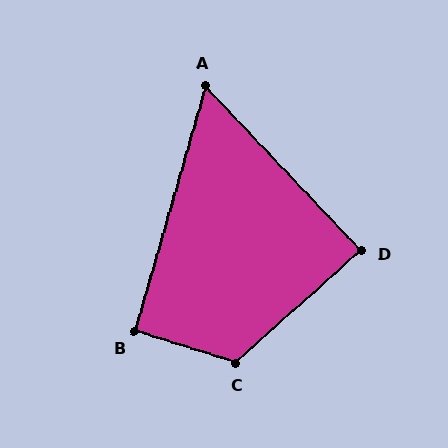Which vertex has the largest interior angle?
C, at approximately 121 degrees.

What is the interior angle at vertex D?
Approximately 88 degrees (approximately right).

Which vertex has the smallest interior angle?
A, at approximately 59 degrees.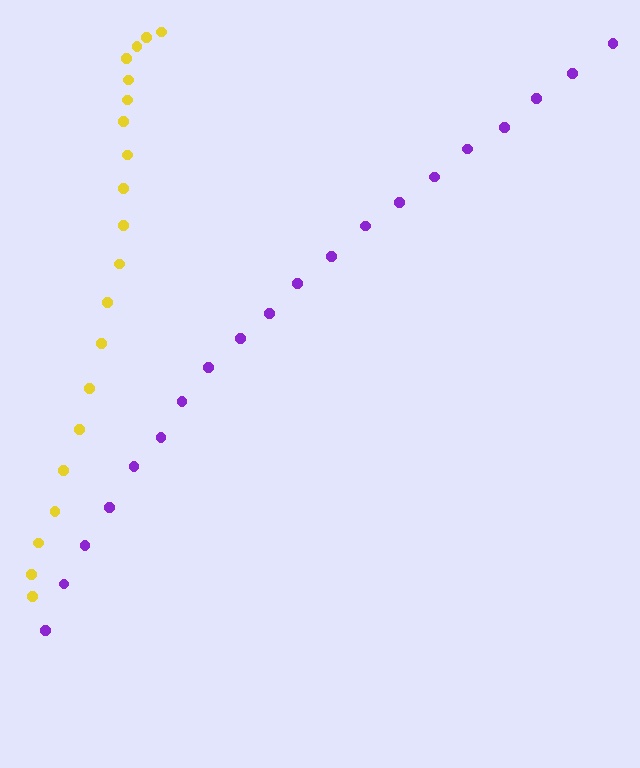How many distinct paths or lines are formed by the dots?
There are 2 distinct paths.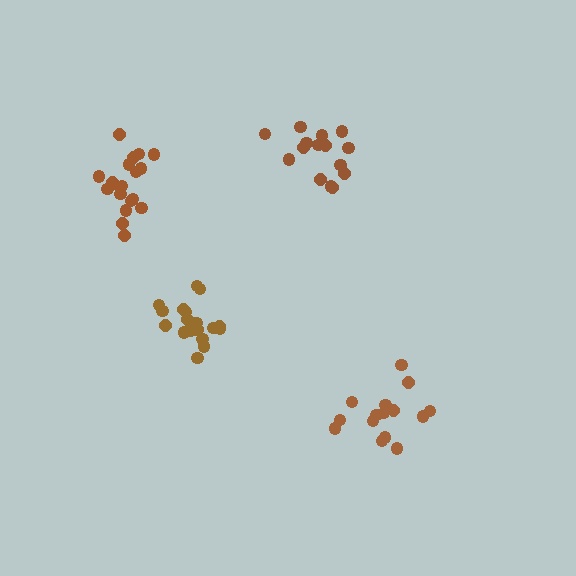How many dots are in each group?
Group 1: 16 dots, Group 2: 15 dots, Group 3: 19 dots, Group 4: 18 dots (68 total).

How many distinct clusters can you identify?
There are 4 distinct clusters.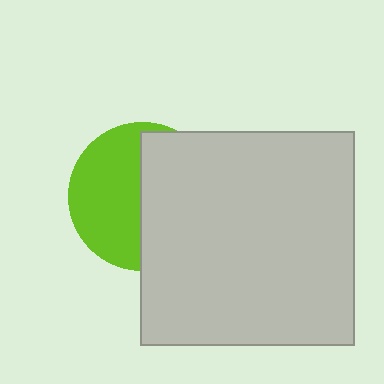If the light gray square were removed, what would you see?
You would see the complete lime circle.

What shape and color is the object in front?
The object in front is a light gray square.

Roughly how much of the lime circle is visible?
About half of it is visible (roughly 49%).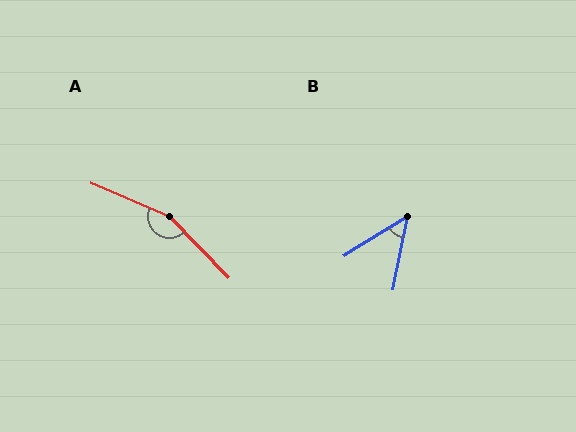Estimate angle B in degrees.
Approximately 47 degrees.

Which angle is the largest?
A, at approximately 157 degrees.